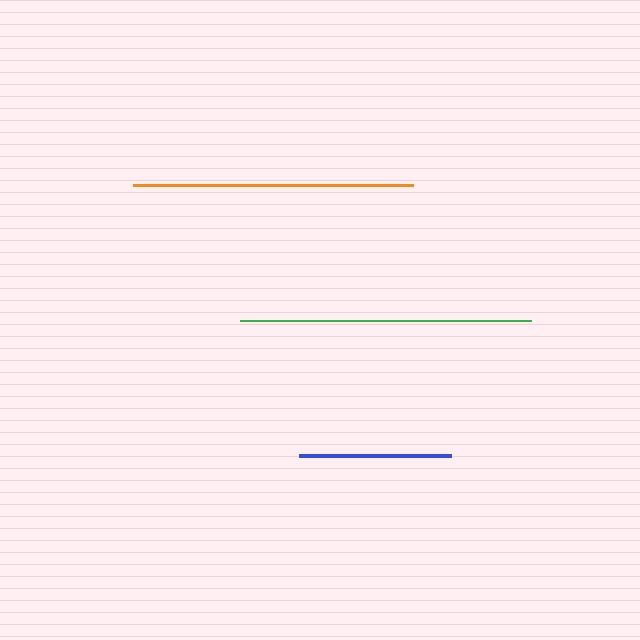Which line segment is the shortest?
The blue line is the shortest at approximately 152 pixels.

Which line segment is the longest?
The green line is the longest at approximately 291 pixels.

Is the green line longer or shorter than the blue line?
The green line is longer than the blue line.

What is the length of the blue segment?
The blue segment is approximately 152 pixels long.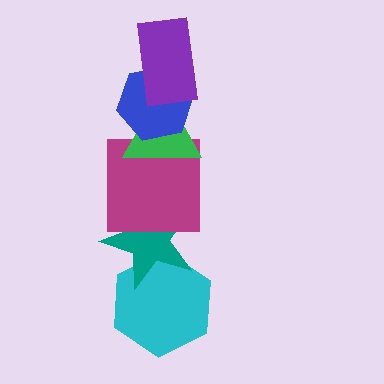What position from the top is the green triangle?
The green triangle is 3rd from the top.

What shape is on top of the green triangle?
The blue hexagon is on top of the green triangle.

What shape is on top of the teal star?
The magenta square is on top of the teal star.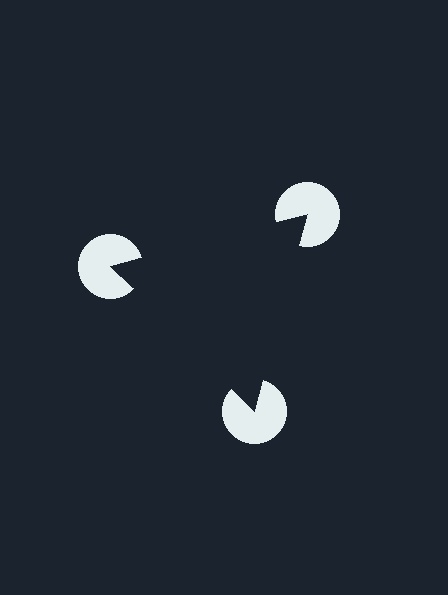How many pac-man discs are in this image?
There are 3 — one at each vertex of the illusory triangle.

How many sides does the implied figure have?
3 sides.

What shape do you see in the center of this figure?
An illusory triangle — its edges are inferred from the aligned wedge cuts in the pac-man discs, not physically drawn.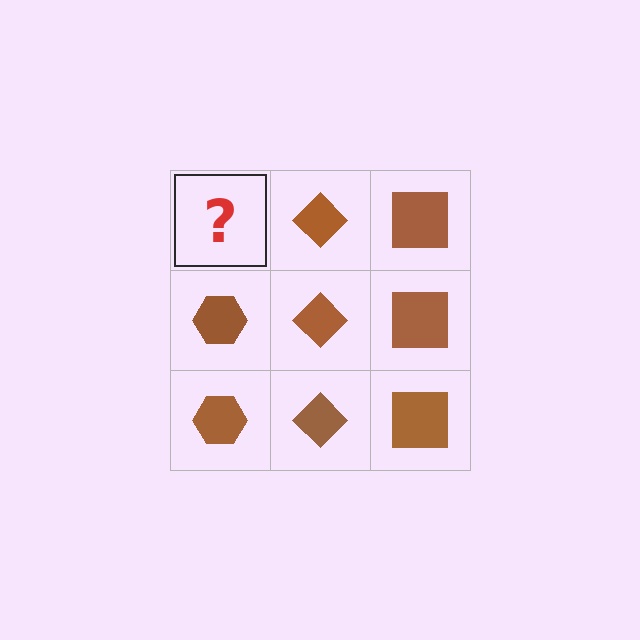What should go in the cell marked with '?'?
The missing cell should contain a brown hexagon.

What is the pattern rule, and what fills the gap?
The rule is that each column has a consistent shape. The gap should be filled with a brown hexagon.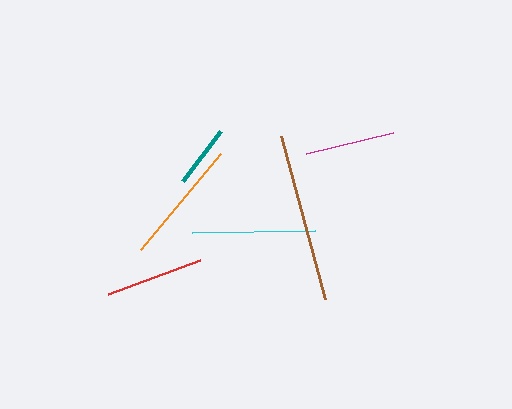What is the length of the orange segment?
The orange segment is approximately 125 pixels long.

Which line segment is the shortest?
The teal line is the shortest at approximately 63 pixels.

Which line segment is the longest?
The brown line is the longest at approximately 168 pixels.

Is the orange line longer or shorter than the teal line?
The orange line is longer than the teal line.